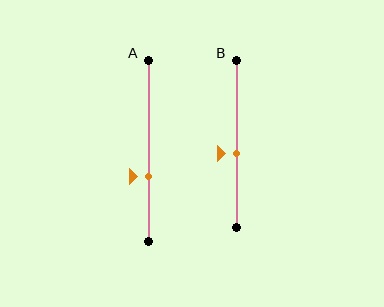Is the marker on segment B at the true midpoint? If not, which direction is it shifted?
No, the marker on segment B is shifted downward by about 6% of the segment length.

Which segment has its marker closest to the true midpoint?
Segment B has its marker closest to the true midpoint.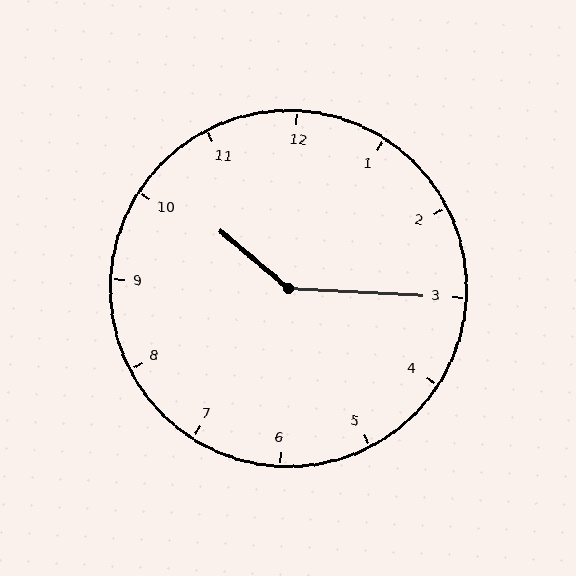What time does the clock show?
10:15.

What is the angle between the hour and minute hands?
Approximately 142 degrees.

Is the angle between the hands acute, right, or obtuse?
It is obtuse.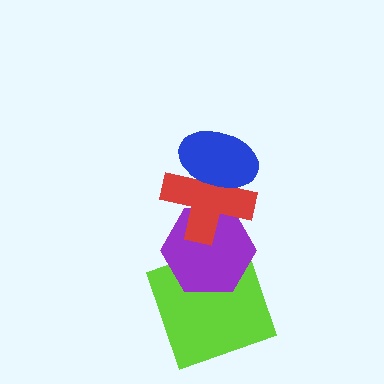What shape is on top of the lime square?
The purple hexagon is on top of the lime square.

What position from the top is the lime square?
The lime square is 4th from the top.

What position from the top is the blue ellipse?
The blue ellipse is 1st from the top.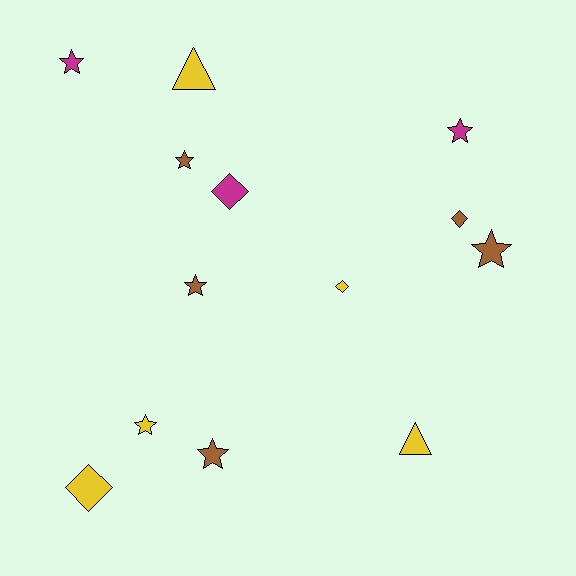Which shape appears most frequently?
Star, with 7 objects.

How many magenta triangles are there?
There are no magenta triangles.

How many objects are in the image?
There are 13 objects.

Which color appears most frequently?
Yellow, with 5 objects.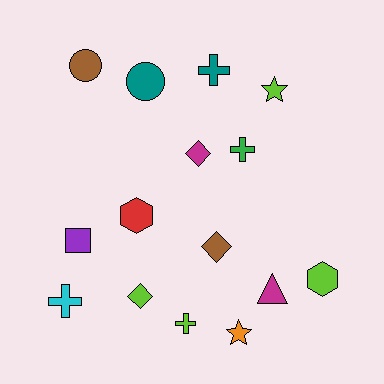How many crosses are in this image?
There are 4 crosses.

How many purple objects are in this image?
There is 1 purple object.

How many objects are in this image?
There are 15 objects.